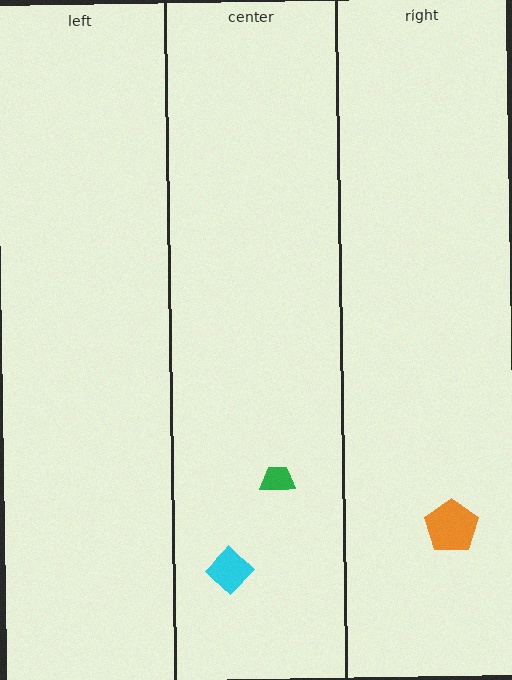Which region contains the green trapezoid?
The center region.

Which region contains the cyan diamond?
The center region.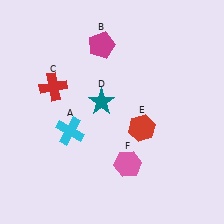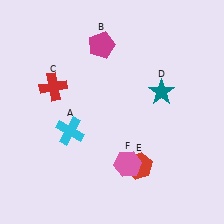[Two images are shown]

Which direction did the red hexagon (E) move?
The red hexagon (E) moved down.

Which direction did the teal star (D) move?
The teal star (D) moved right.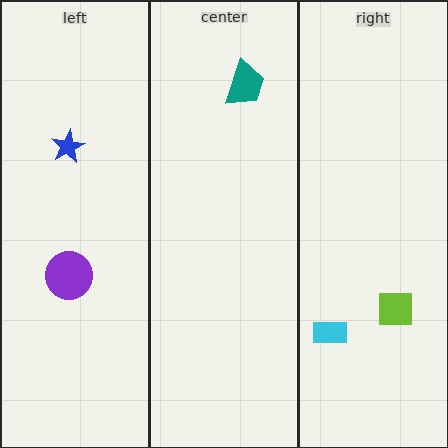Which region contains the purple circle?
The left region.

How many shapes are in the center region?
1.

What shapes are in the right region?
The lime square, the cyan rectangle.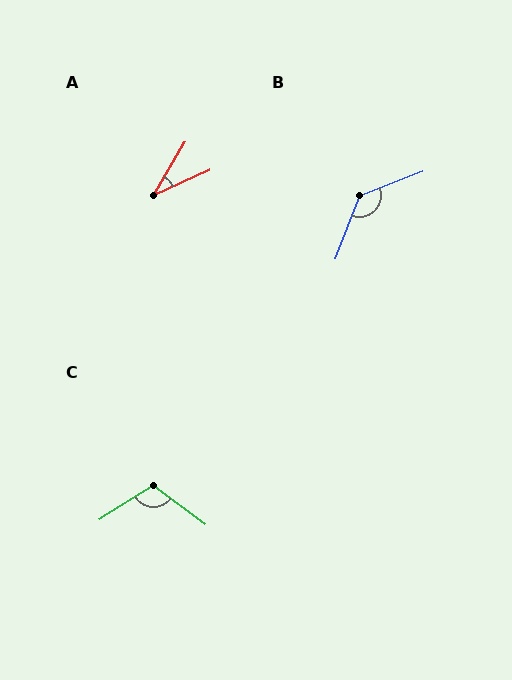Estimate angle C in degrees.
Approximately 110 degrees.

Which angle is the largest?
B, at approximately 132 degrees.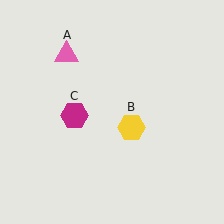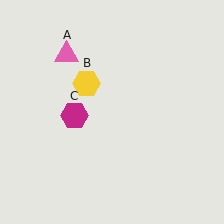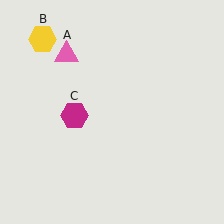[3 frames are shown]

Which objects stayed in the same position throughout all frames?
Pink triangle (object A) and magenta hexagon (object C) remained stationary.